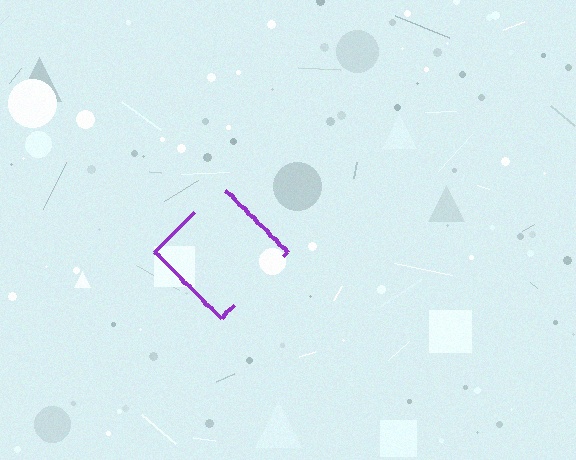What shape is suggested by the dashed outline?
The dashed outline suggests a diamond.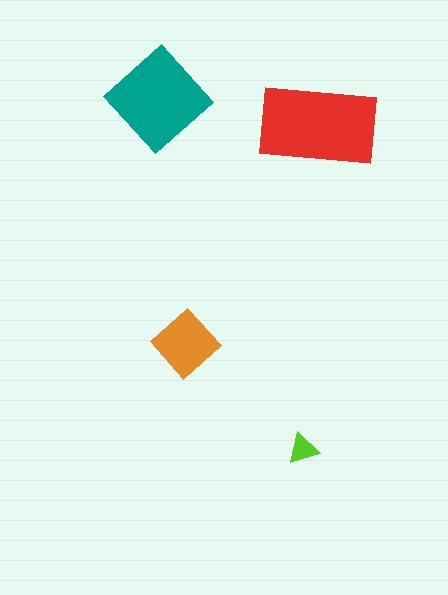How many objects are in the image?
There are 4 objects in the image.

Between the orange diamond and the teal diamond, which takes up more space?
The teal diamond.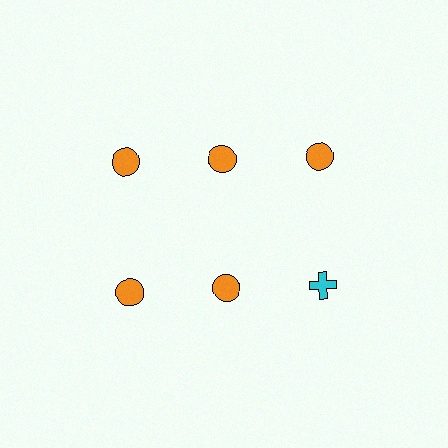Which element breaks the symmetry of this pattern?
The cyan cross in the second row, center column breaks the symmetry. All other shapes are orange circles.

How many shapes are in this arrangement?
There are 6 shapes arranged in a grid pattern.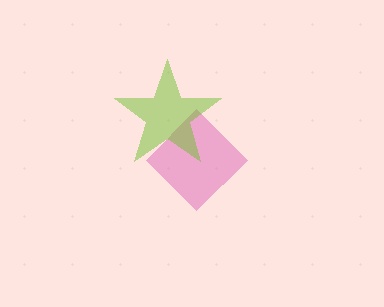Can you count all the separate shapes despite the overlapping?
Yes, there are 2 separate shapes.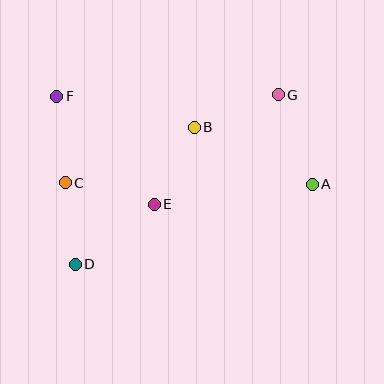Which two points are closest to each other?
Points C and D are closest to each other.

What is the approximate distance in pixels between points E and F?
The distance between E and F is approximately 145 pixels.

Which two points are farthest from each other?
Points A and F are farthest from each other.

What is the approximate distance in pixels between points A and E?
The distance between A and E is approximately 159 pixels.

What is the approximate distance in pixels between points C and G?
The distance between C and G is approximately 230 pixels.